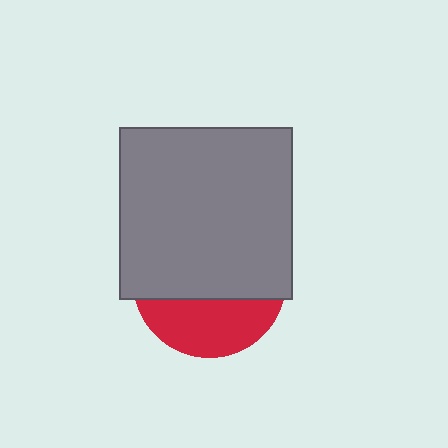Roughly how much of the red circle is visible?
A small part of it is visible (roughly 35%).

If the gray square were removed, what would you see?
You would see the complete red circle.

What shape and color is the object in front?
The object in front is a gray square.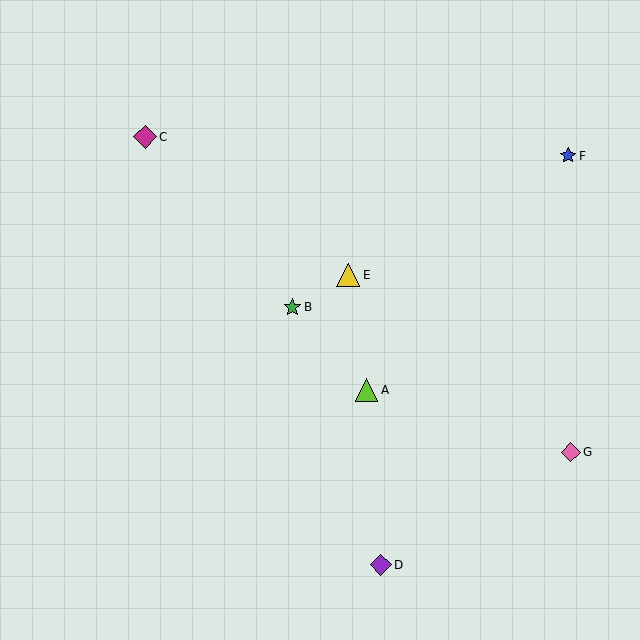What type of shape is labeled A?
Shape A is a lime triangle.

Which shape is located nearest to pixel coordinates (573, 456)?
The pink diamond (labeled G) at (571, 452) is nearest to that location.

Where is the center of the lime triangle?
The center of the lime triangle is at (366, 390).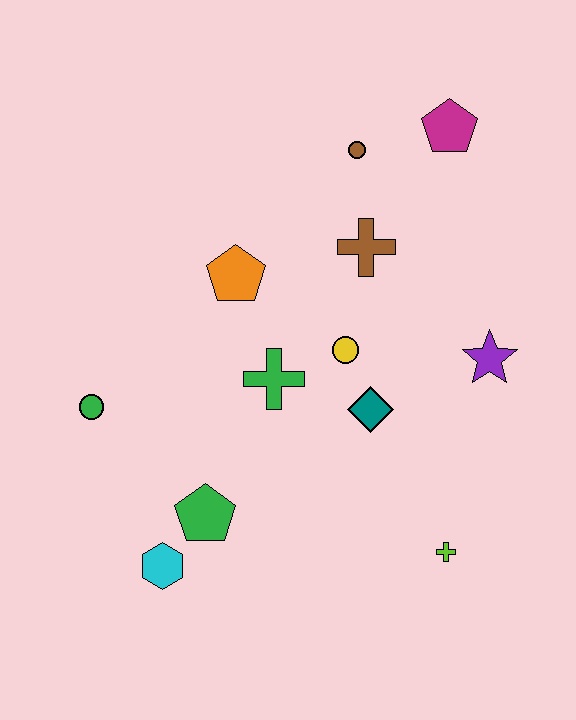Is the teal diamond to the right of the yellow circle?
Yes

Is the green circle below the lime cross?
No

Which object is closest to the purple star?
The teal diamond is closest to the purple star.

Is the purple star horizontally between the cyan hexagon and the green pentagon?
No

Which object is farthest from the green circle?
The magenta pentagon is farthest from the green circle.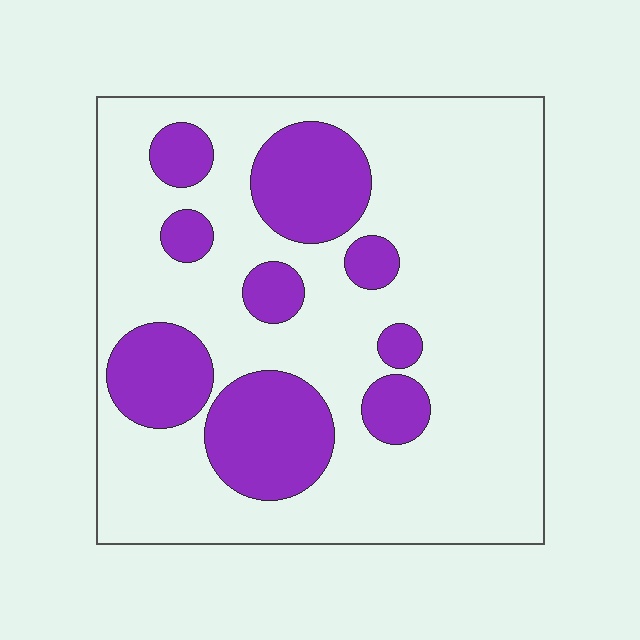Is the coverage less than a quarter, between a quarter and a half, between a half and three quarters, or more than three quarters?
Between a quarter and a half.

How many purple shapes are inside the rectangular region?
9.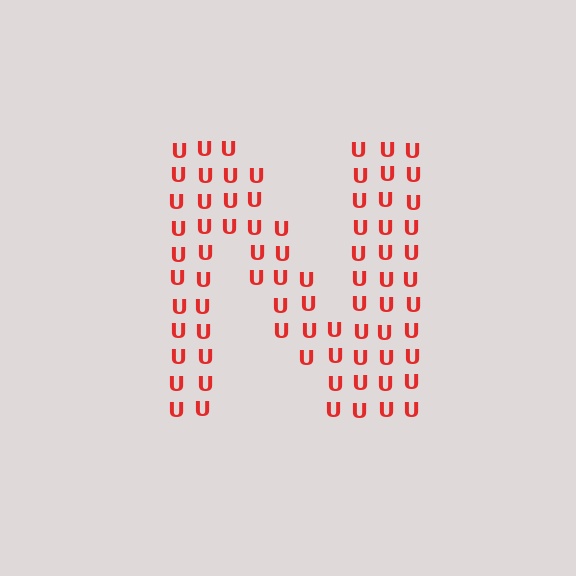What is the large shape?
The large shape is the letter N.